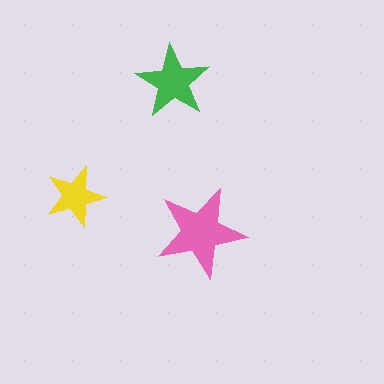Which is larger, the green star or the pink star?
The pink one.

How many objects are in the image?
There are 3 objects in the image.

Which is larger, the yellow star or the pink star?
The pink one.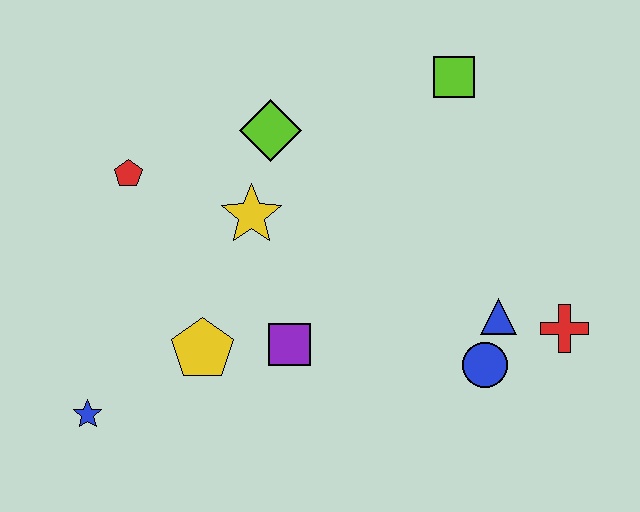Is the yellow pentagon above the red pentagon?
No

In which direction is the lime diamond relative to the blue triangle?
The lime diamond is to the left of the blue triangle.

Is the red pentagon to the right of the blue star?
Yes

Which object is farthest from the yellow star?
The red cross is farthest from the yellow star.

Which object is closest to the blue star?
The yellow pentagon is closest to the blue star.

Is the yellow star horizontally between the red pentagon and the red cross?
Yes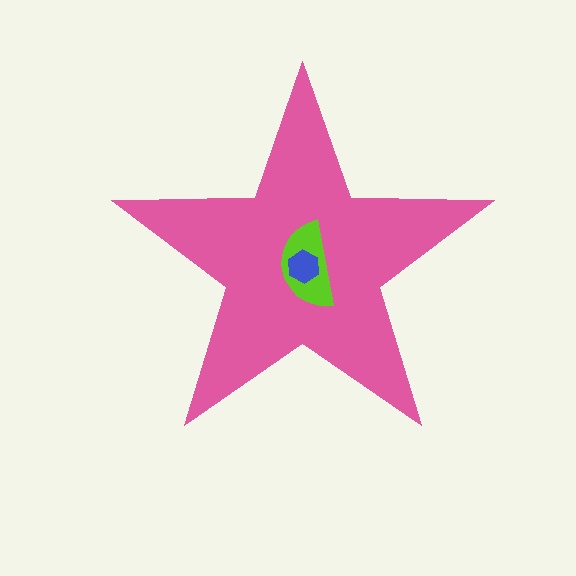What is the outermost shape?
The pink star.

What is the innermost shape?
The blue hexagon.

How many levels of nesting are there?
3.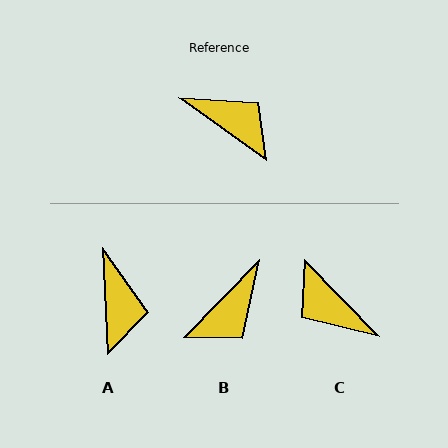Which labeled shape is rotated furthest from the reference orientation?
C, about 170 degrees away.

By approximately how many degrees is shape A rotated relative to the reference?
Approximately 51 degrees clockwise.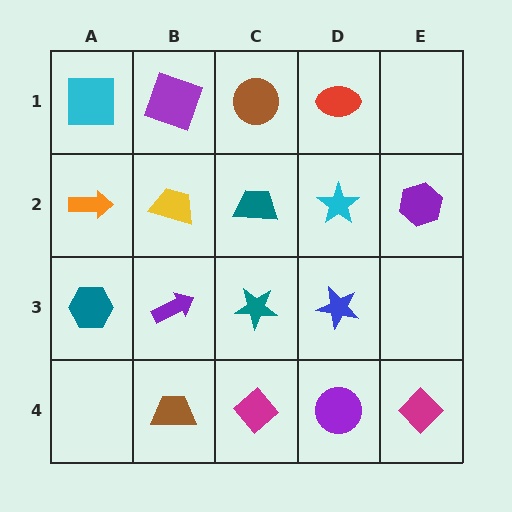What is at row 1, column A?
A cyan square.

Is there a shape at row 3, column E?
No, that cell is empty.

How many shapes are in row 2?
5 shapes.